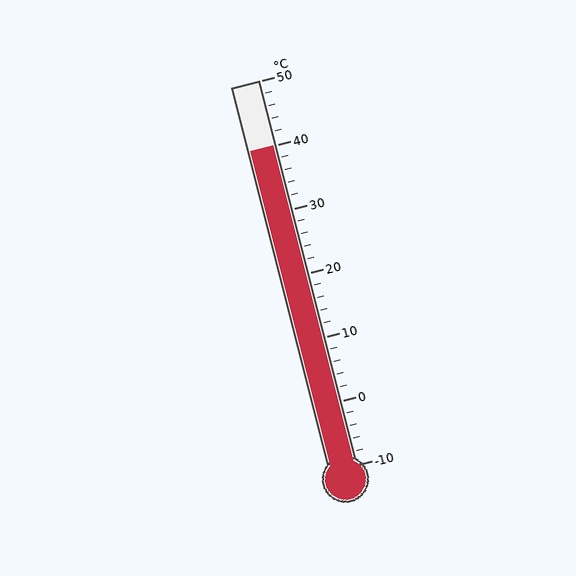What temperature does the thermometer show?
The thermometer shows approximately 40°C.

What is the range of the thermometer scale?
The thermometer scale ranges from -10°C to 50°C.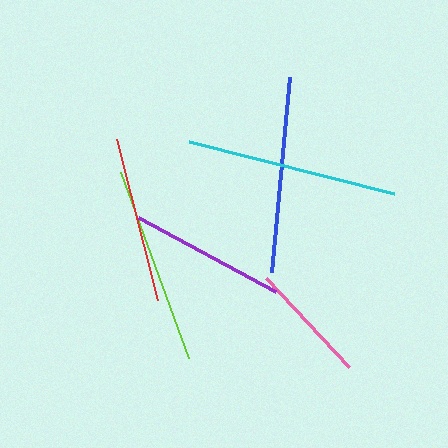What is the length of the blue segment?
The blue segment is approximately 196 pixels long.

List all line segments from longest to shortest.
From longest to shortest: cyan, lime, blue, red, purple, pink.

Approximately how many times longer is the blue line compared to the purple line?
The blue line is approximately 1.3 times the length of the purple line.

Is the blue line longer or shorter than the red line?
The blue line is longer than the red line.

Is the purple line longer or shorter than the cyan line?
The cyan line is longer than the purple line.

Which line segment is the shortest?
The pink line is the shortest at approximately 122 pixels.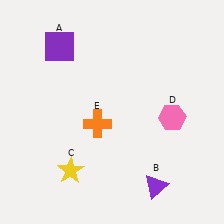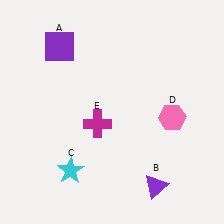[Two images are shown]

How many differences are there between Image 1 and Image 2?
There are 2 differences between the two images.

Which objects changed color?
C changed from yellow to cyan. E changed from orange to magenta.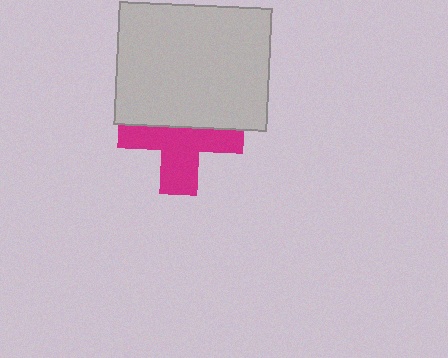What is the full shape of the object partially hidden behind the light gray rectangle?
The partially hidden object is a magenta cross.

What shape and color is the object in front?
The object in front is a light gray rectangle.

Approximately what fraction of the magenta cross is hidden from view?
Roughly 42% of the magenta cross is hidden behind the light gray rectangle.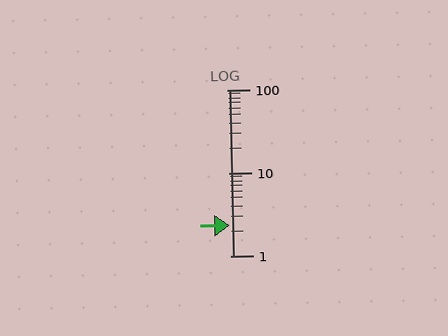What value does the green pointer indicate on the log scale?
The pointer indicates approximately 2.3.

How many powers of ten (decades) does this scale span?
The scale spans 2 decades, from 1 to 100.